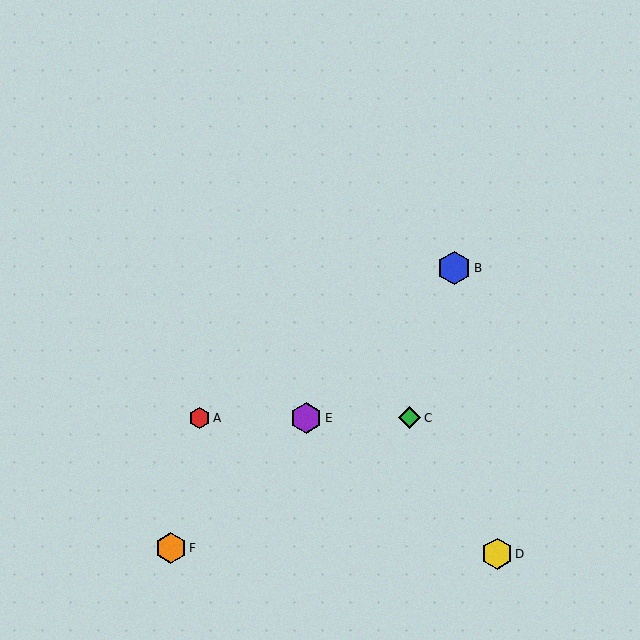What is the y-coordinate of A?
Object A is at y≈418.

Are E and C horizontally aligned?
Yes, both are at y≈418.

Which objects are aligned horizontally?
Objects A, C, E are aligned horizontally.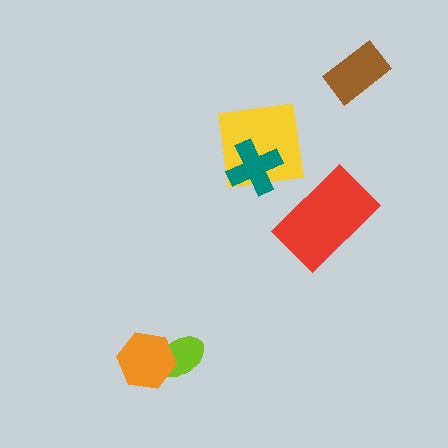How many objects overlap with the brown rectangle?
0 objects overlap with the brown rectangle.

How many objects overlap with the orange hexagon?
1 object overlaps with the orange hexagon.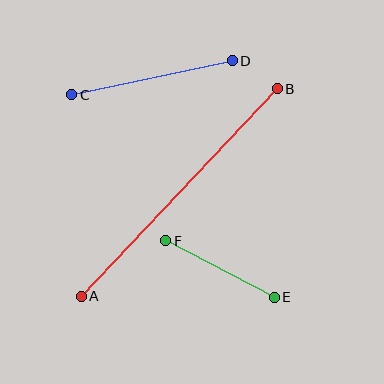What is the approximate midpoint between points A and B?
The midpoint is at approximately (179, 192) pixels.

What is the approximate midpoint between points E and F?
The midpoint is at approximately (220, 269) pixels.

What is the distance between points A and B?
The distance is approximately 286 pixels.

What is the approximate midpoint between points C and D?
The midpoint is at approximately (152, 78) pixels.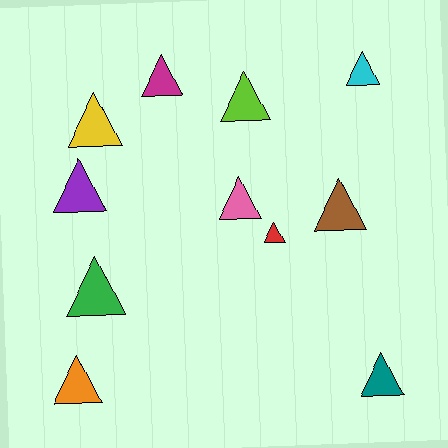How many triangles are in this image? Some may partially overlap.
There are 11 triangles.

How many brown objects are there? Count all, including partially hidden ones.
There is 1 brown object.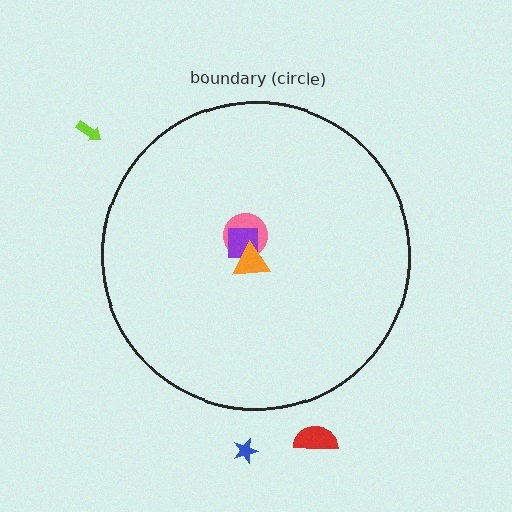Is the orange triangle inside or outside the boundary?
Inside.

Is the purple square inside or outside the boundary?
Inside.